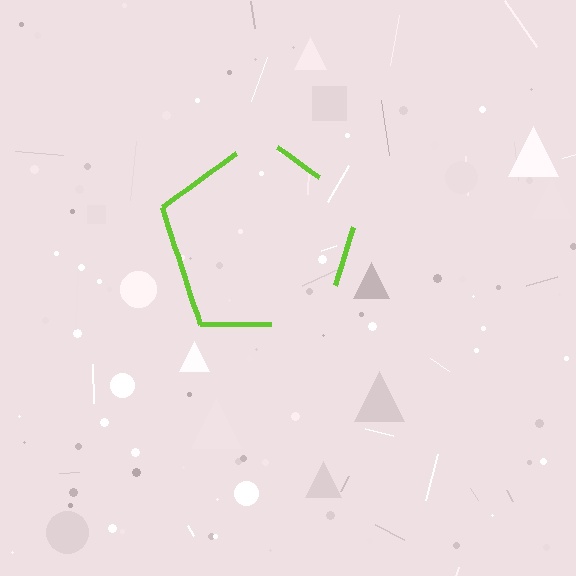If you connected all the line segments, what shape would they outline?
They would outline a pentagon.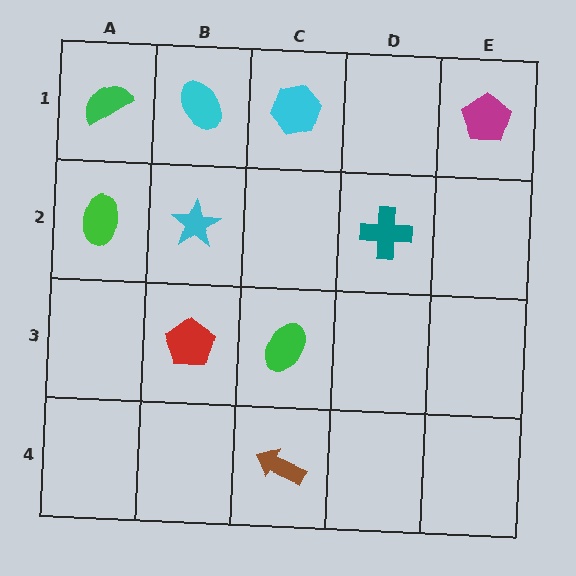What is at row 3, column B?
A red pentagon.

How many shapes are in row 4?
1 shape.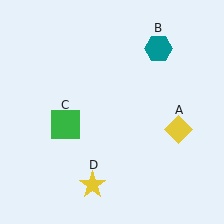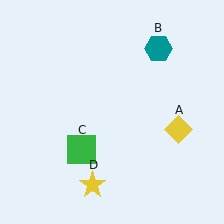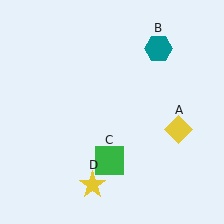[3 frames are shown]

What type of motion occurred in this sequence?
The green square (object C) rotated counterclockwise around the center of the scene.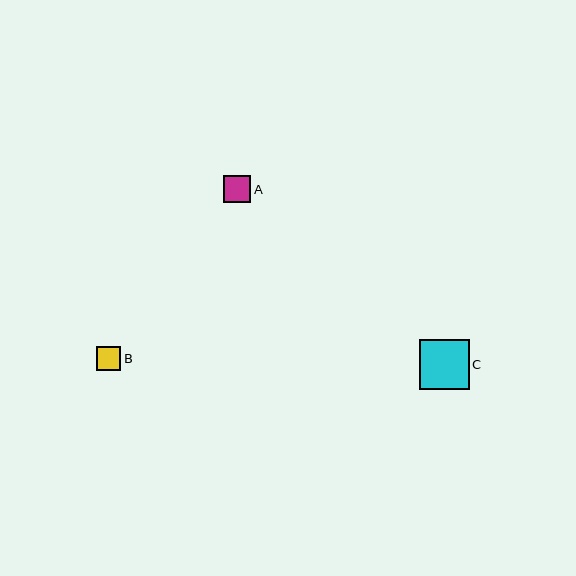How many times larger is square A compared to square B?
Square A is approximately 1.1 times the size of square B.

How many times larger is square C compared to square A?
Square C is approximately 1.8 times the size of square A.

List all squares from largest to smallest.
From largest to smallest: C, A, B.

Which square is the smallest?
Square B is the smallest with a size of approximately 24 pixels.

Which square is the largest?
Square C is the largest with a size of approximately 50 pixels.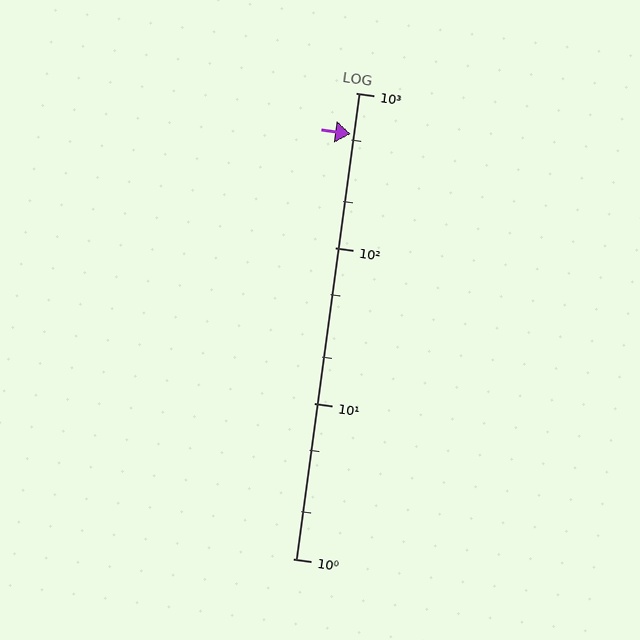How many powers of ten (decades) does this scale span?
The scale spans 3 decades, from 1 to 1000.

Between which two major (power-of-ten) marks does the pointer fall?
The pointer is between 100 and 1000.